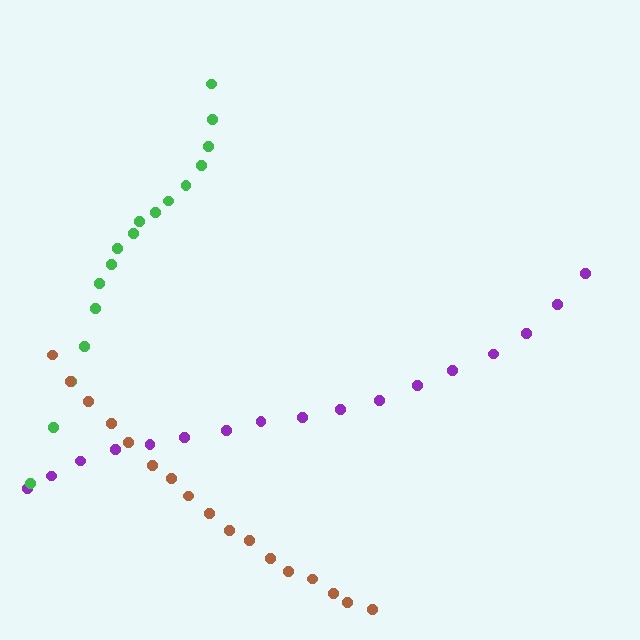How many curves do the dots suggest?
There are 3 distinct paths.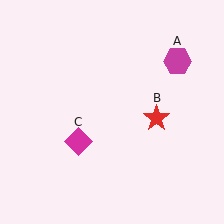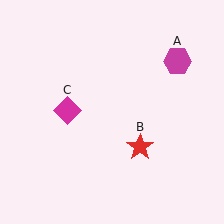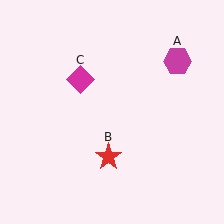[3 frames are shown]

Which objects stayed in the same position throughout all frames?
Magenta hexagon (object A) remained stationary.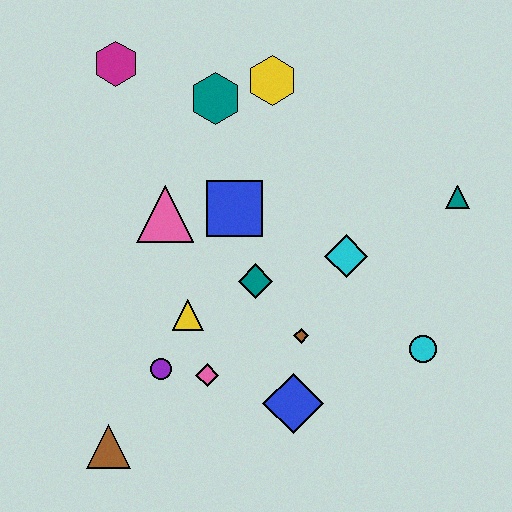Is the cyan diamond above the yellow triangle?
Yes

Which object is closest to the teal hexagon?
The yellow hexagon is closest to the teal hexagon.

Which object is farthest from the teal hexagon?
The brown triangle is farthest from the teal hexagon.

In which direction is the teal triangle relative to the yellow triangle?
The teal triangle is to the right of the yellow triangle.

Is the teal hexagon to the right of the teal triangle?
No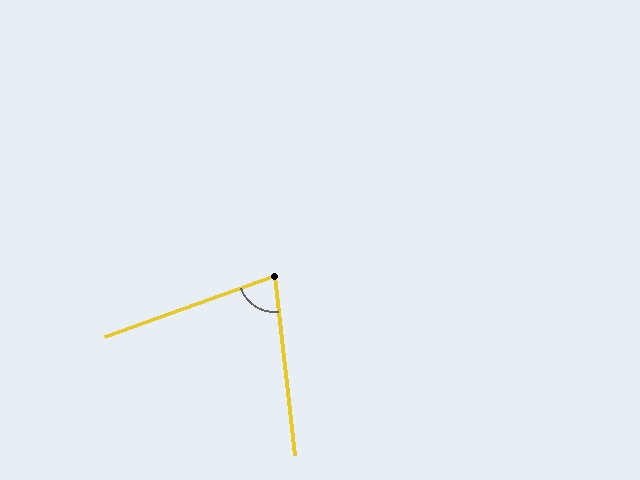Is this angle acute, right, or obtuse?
It is acute.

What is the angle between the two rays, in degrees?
Approximately 76 degrees.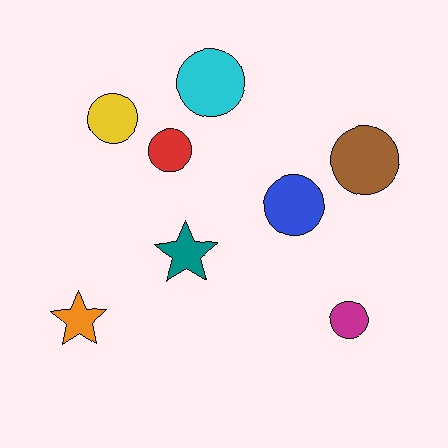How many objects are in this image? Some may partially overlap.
There are 8 objects.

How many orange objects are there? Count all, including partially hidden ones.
There is 1 orange object.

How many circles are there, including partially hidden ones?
There are 6 circles.